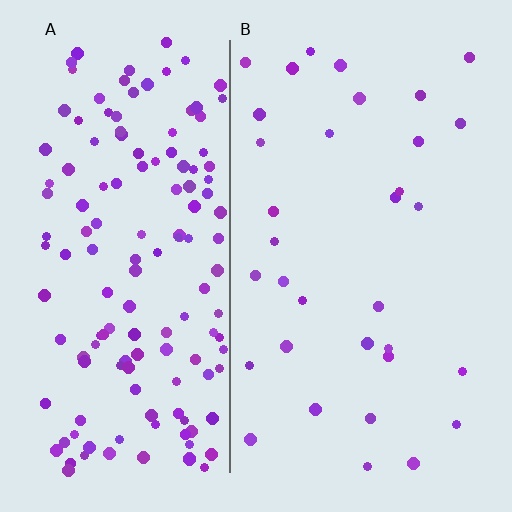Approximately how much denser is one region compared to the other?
Approximately 4.4× — region A over region B.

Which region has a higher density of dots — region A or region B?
A (the left).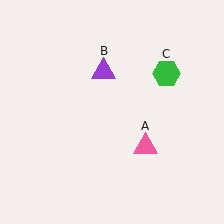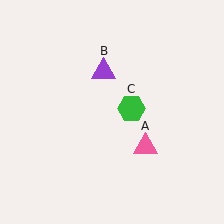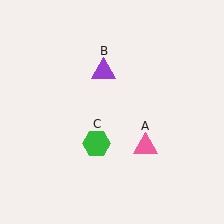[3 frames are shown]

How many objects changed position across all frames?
1 object changed position: green hexagon (object C).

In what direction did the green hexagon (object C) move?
The green hexagon (object C) moved down and to the left.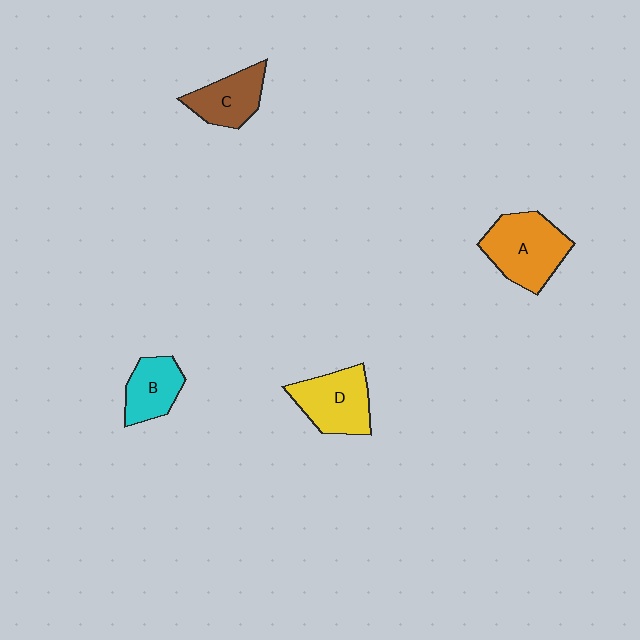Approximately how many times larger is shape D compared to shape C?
Approximately 1.3 times.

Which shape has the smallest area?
Shape B (cyan).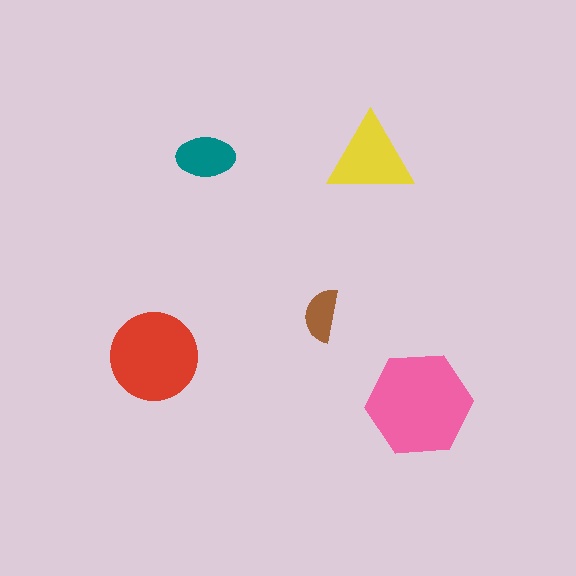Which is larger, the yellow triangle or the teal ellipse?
The yellow triangle.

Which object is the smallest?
The brown semicircle.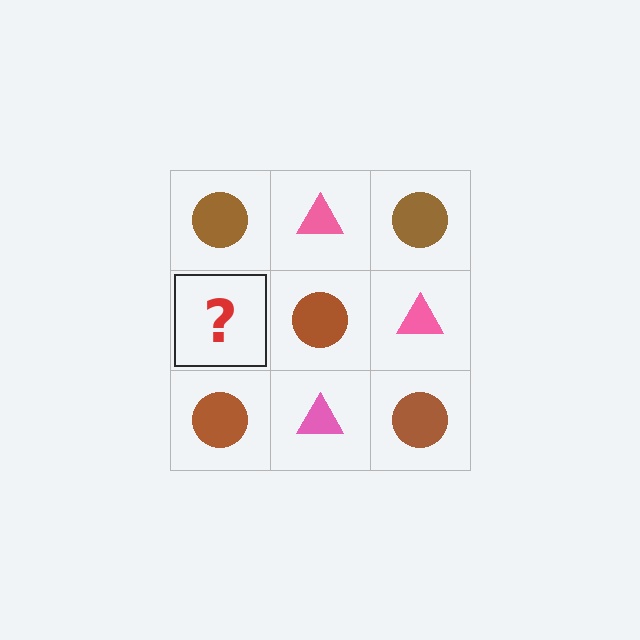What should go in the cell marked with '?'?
The missing cell should contain a pink triangle.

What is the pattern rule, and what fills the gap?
The rule is that it alternates brown circle and pink triangle in a checkerboard pattern. The gap should be filled with a pink triangle.